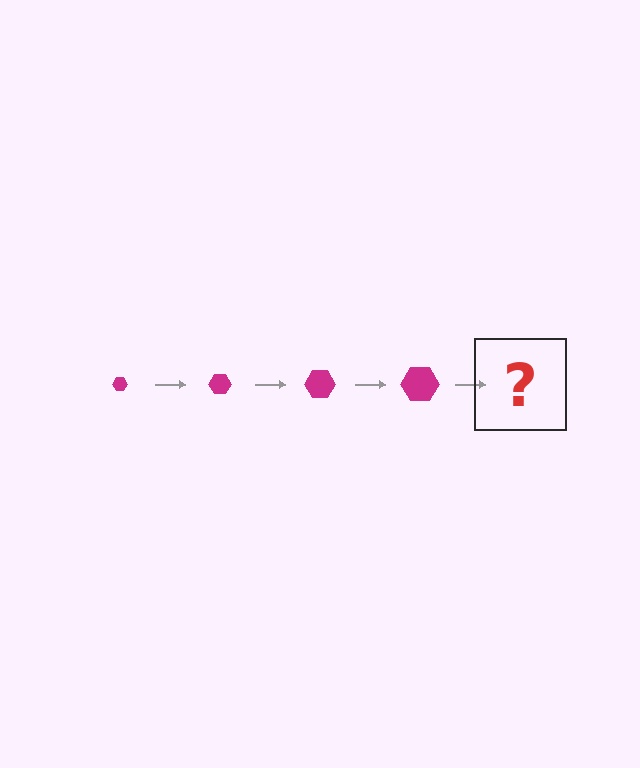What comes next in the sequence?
The next element should be a magenta hexagon, larger than the previous one.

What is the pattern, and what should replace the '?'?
The pattern is that the hexagon gets progressively larger each step. The '?' should be a magenta hexagon, larger than the previous one.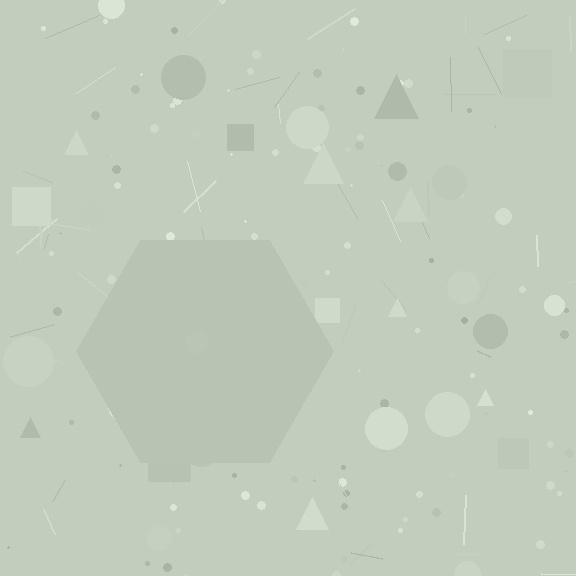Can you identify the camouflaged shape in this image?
The camouflaged shape is a hexagon.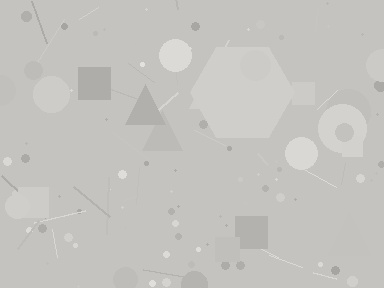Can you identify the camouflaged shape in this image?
The camouflaged shape is a hexagon.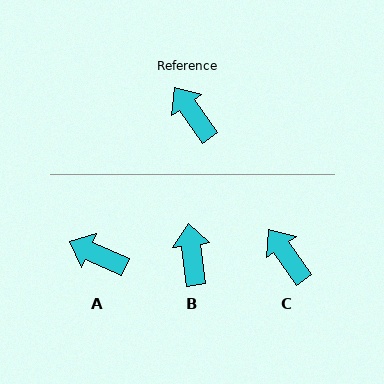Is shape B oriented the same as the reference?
No, it is off by about 28 degrees.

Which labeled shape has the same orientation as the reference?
C.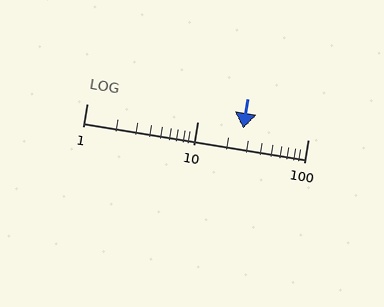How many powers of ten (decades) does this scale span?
The scale spans 2 decades, from 1 to 100.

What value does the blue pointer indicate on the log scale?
The pointer indicates approximately 26.